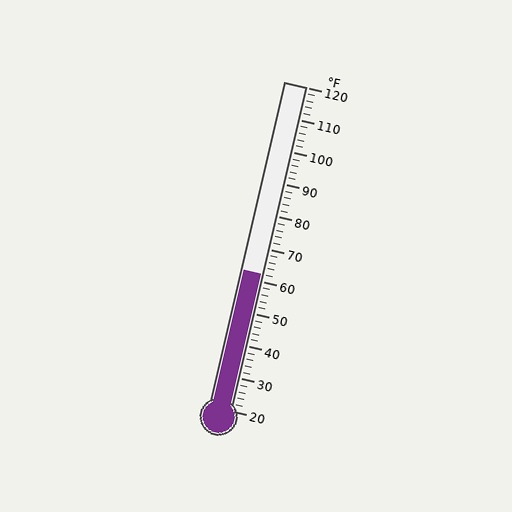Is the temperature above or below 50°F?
The temperature is above 50°F.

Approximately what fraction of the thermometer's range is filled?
The thermometer is filled to approximately 40% of its range.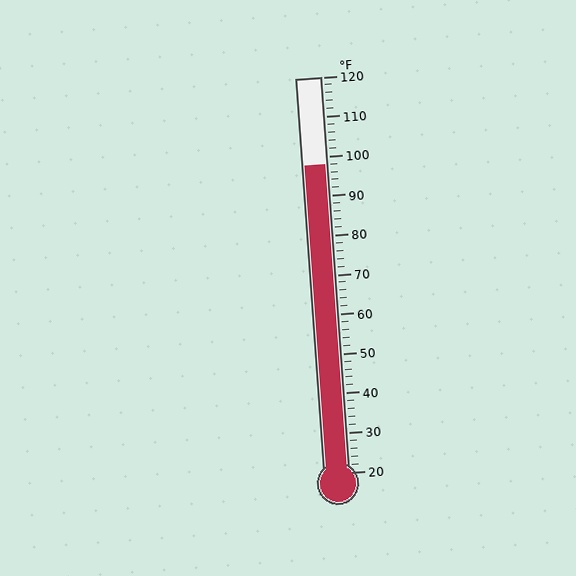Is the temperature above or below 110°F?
The temperature is below 110°F.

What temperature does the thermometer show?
The thermometer shows approximately 98°F.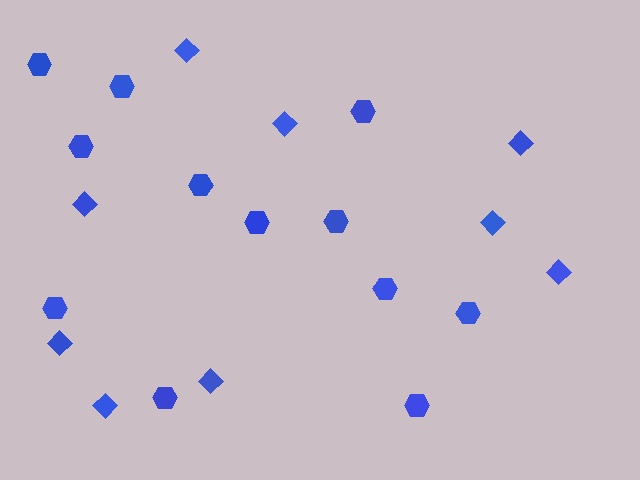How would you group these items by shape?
There are 2 groups: one group of diamonds (9) and one group of hexagons (12).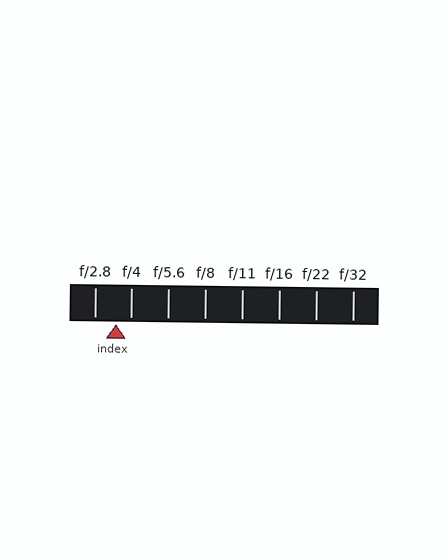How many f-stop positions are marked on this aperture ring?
There are 8 f-stop positions marked.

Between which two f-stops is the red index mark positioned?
The index mark is between f/2.8 and f/4.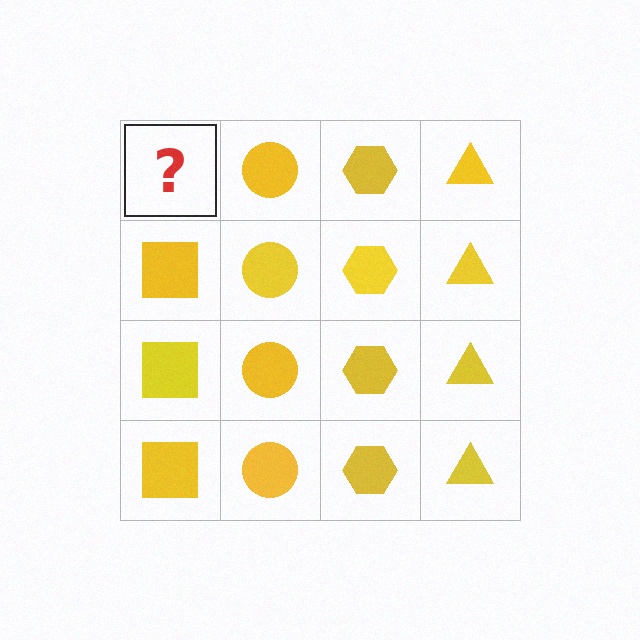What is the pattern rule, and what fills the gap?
The rule is that each column has a consistent shape. The gap should be filled with a yellow square.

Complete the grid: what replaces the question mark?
The question mark should be replaced with a yellow square.